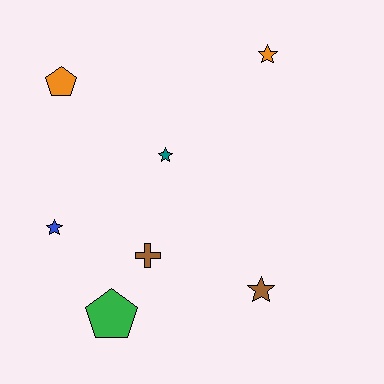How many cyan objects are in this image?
There are no cyan objects.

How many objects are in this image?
There are 7 objects.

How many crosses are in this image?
There is 1 cross.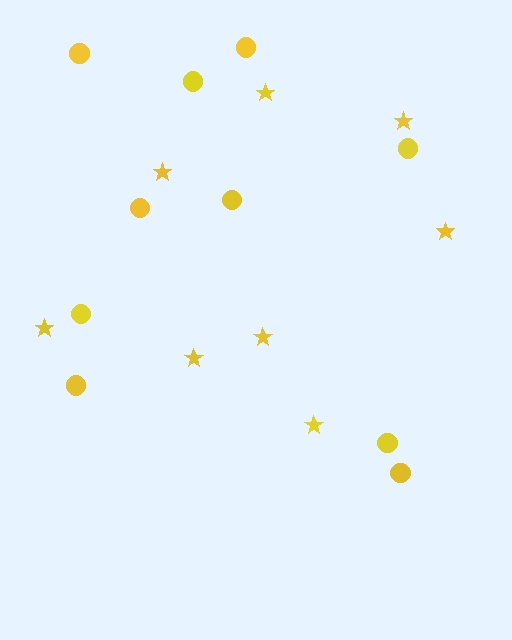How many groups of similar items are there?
There are 2 groups: one group of circles (10) and one group of stars (8).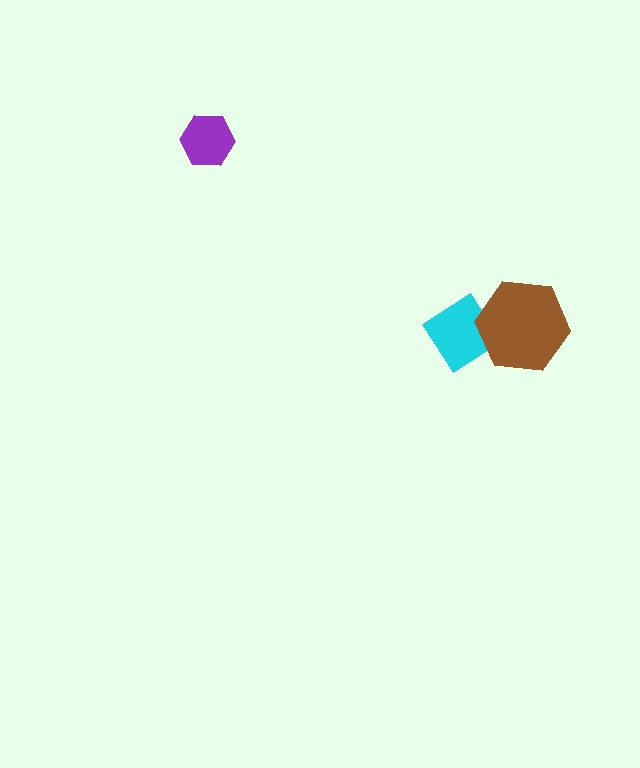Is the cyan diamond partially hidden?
Yes, it is partially covered by another shape.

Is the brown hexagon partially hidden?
No, no other shape covers it.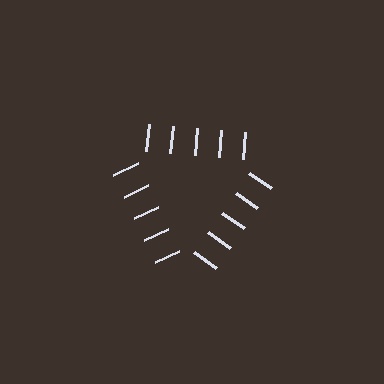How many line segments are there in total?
15 — 5 along each of the 3 edges.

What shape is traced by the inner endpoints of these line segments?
An illusory triangle — the line segments terminate on its edges but no continuous stroke is drawn.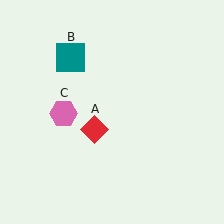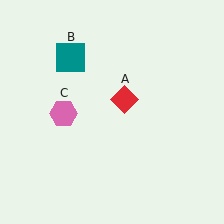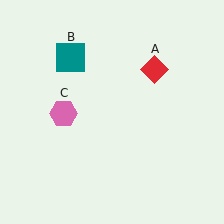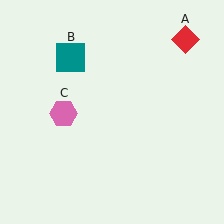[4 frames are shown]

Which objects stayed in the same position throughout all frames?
Teal square (object B) and pink hexagon (object C) remained stationary.